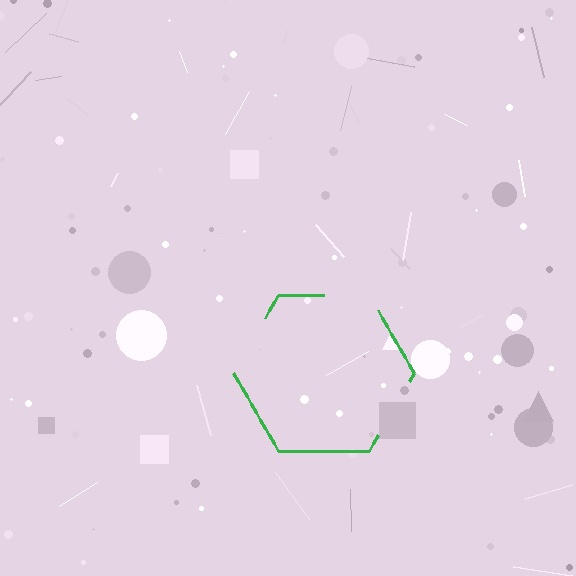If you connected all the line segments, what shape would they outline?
They would outline a hexagon.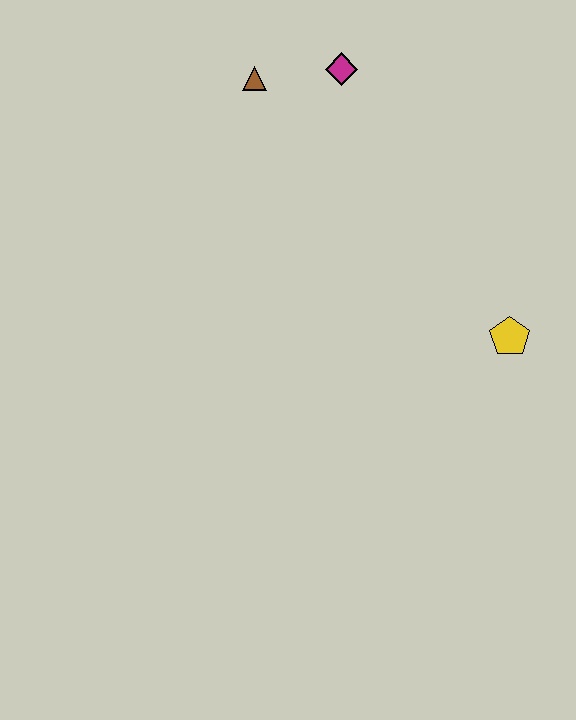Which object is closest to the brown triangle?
The magenta diamond is closest to the brown triangle.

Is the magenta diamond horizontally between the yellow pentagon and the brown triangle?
Yes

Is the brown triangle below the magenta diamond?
Yes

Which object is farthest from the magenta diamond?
The yellow pentagon is farthest from the magenta diamond.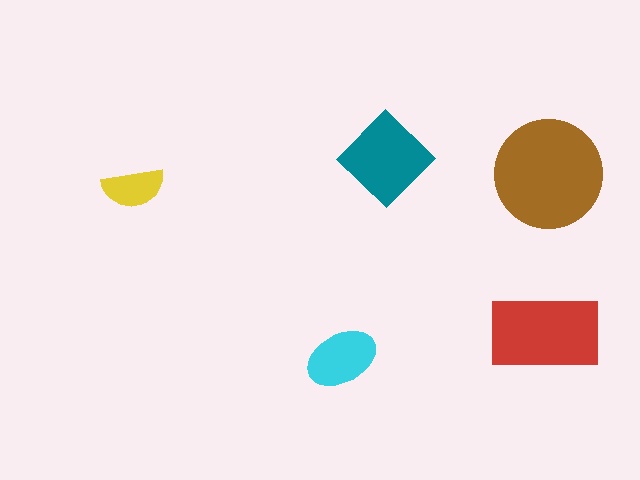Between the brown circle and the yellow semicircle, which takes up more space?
The brown circle.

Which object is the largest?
The brown circle.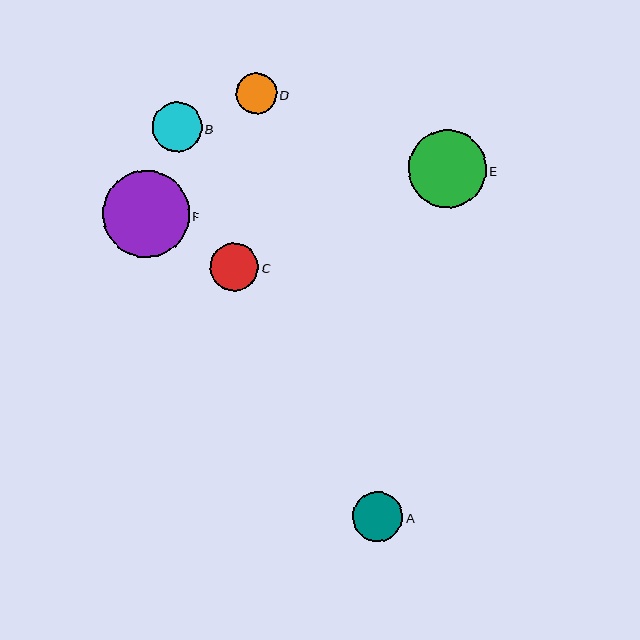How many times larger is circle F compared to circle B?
Circle F is approximately 1.8 times the size of circle B.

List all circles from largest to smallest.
From largest to smallest: F, E, A, B, C, D.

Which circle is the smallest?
Circle D is the smallest with a size of approximately 40 pixels.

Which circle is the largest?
Circle F is the largest with a size of approximately 87 pixels.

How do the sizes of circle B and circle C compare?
Circle B and circle C are approximately the same size.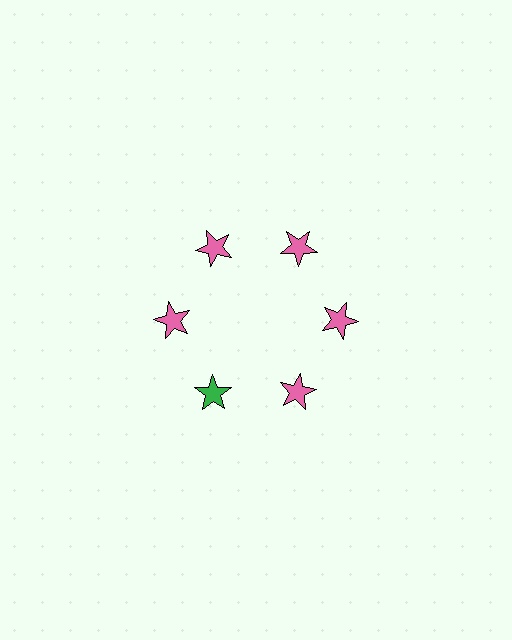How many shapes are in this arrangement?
There are 6 shapes arranged in a ring pattern.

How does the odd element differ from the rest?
It has a different color: green instead of pink.